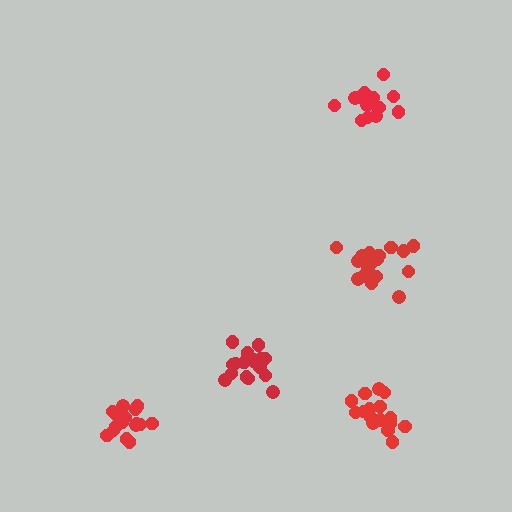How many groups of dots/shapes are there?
There are 5 groups.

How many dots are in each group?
Group 1: 16 dots, Group 2: 19 dots, Group 3: 14 dots, Group 4: 18 dots, Group 5: 19 dots (86 total).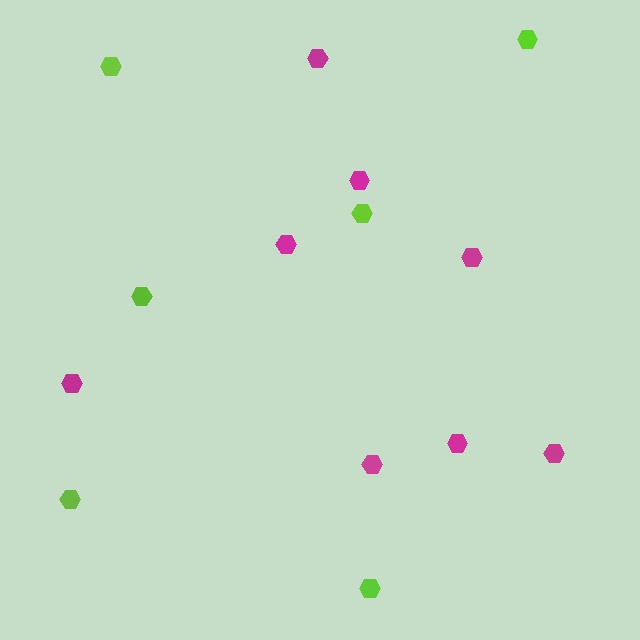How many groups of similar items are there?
There are 2 groups: one group of lime hexagons (6) and one group of magenta hexagons (8).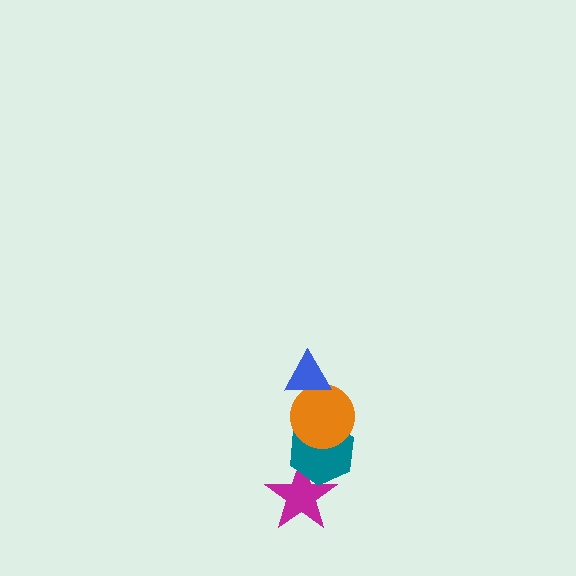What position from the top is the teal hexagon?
The teal hexagon is 3rd from the top.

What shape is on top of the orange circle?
The blue triangle is on top of the orange circle.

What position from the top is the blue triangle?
The blue triangle is 1st from the top.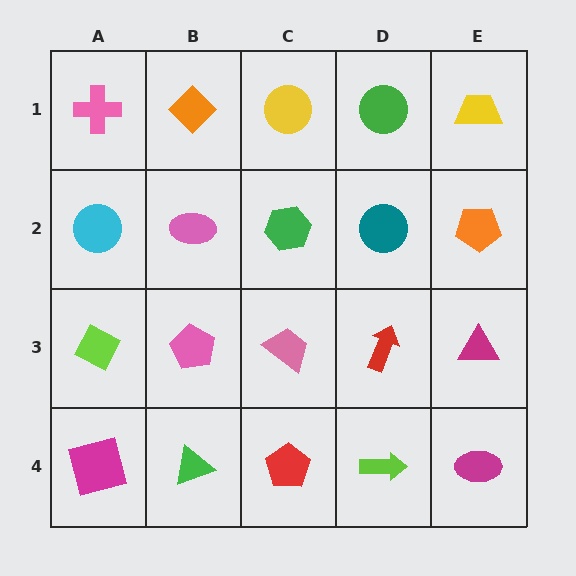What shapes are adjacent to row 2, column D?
A green circle (row 1, column D), a red arrow (row 3, column D), a green hexagon (row 2, column C), an orange pentagon (row 2, column E).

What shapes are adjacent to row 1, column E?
An orange pentagon (row 2, column E), a green circle (row 1, column D).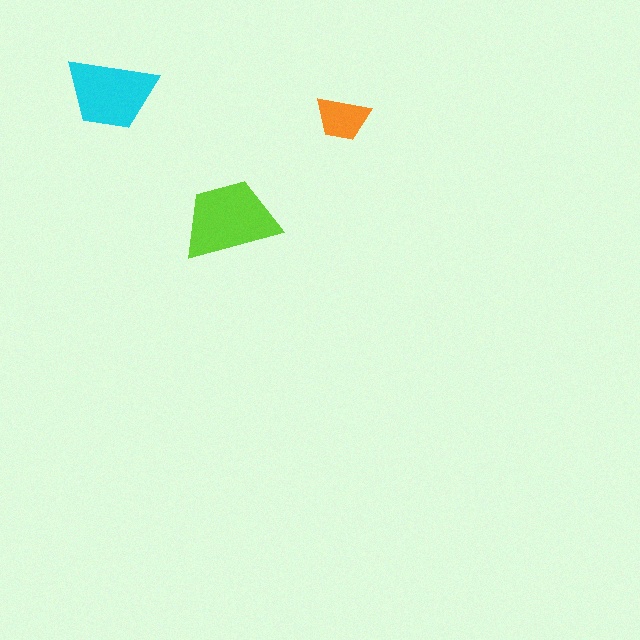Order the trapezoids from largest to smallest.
the lime one, the cyan one, the orange one.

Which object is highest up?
The cyan trapezoid is topmost.